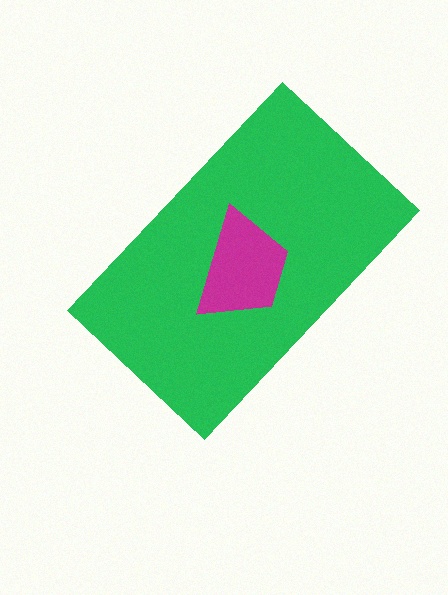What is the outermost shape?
The green rectangle.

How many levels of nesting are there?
2.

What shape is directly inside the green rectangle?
The magenta trapezoid.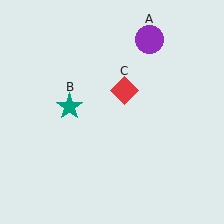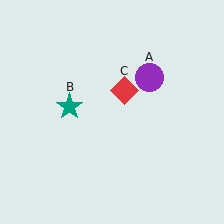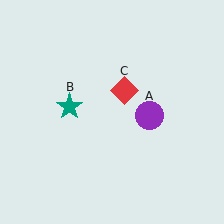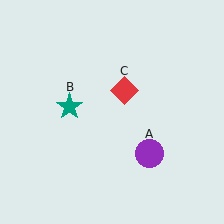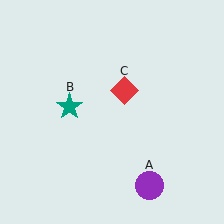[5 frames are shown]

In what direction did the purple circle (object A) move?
The purple circle (object A) moved down.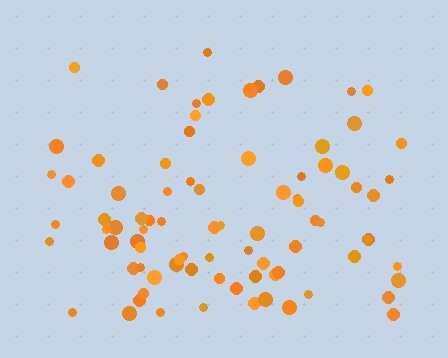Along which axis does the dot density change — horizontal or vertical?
Vertical.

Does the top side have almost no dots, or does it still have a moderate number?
Still a moderate number, just noticeably fewer than the bottom.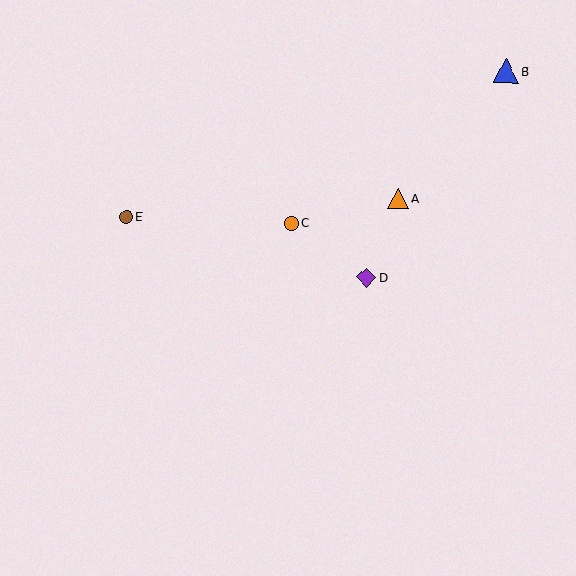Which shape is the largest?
The blue triangle (labeled B) is the largest.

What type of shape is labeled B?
Shape B is a blue triangle.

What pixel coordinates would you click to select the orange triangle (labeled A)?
Click at (398, 198) to select the orange triangle A.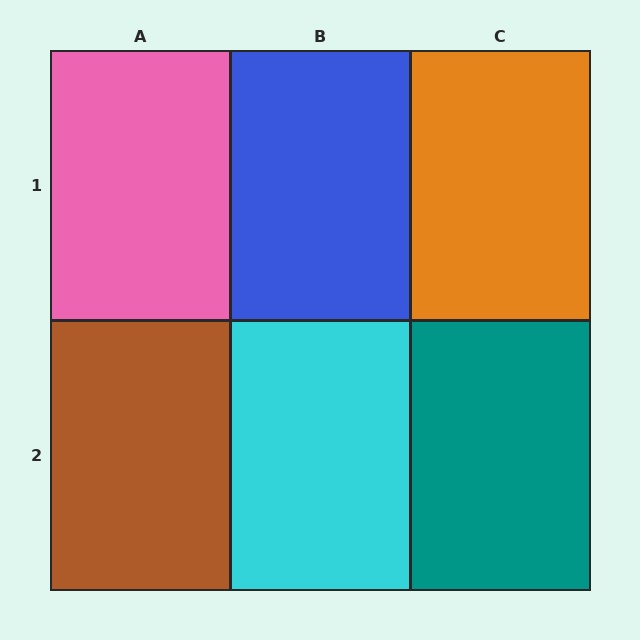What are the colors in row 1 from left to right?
Pink, blue, orange.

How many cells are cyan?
1 cell is cyan.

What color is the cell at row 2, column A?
Brown.